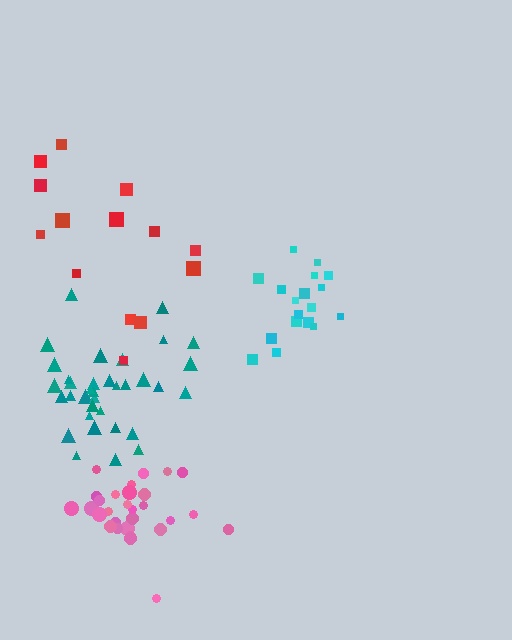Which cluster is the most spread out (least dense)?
Red.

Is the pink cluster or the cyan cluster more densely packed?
Pink.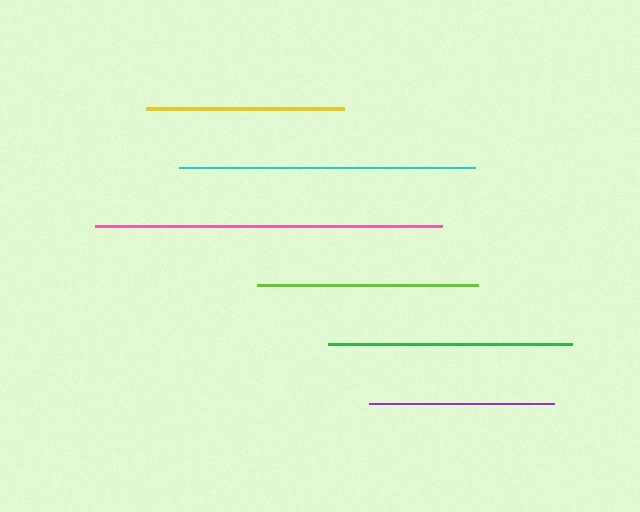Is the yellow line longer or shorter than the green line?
The green line is longer than the yellow line.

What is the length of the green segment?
The green segment is approximately 245 pixels long.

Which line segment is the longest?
The pink line is the longest at approximately 347 pixels.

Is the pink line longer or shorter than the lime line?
The pink line is longer than the lime line.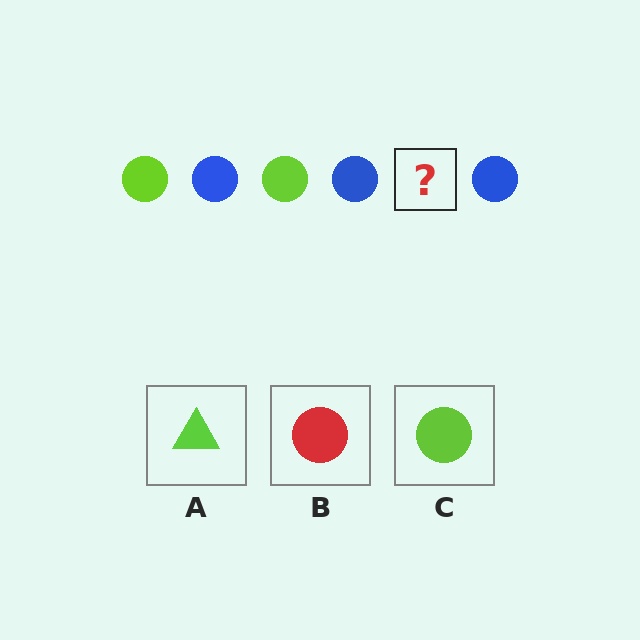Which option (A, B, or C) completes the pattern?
C.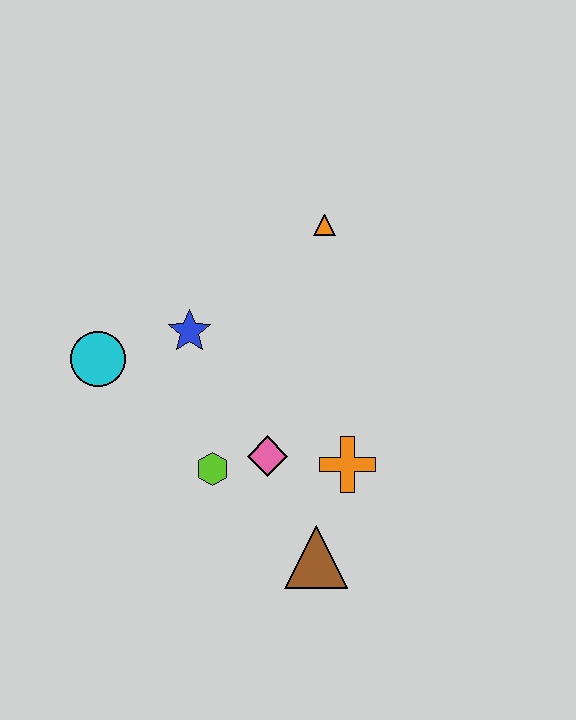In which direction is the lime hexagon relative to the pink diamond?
The lime hexagon is to the left of the pink diamond.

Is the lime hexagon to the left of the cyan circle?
No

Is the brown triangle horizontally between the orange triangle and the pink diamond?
Yes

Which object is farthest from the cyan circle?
The brown triangle is farthest from the cyan circle.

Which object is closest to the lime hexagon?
The pink diamond is closest to the lime hexagon.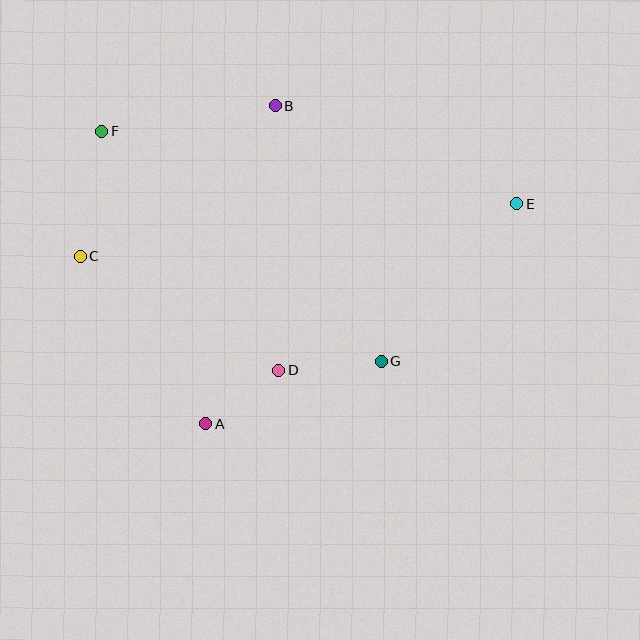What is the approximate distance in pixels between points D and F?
The distance between D and F is approximately 298 pixels.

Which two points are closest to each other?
Points A and D are closest to each other.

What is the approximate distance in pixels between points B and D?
The distance between B and D is approximately 265 pixels.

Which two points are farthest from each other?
Points C and E are farthest from each other.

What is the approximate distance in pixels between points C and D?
The distance between C and D is approximately 229 pixels.